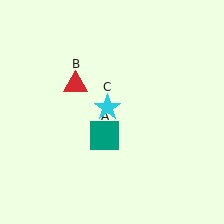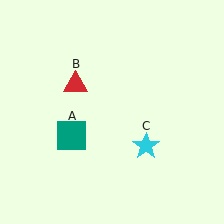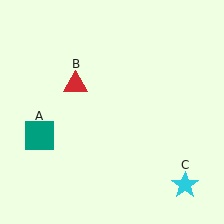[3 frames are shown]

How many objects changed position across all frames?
2 objects changed position: teal square (object A), cyan star (object C).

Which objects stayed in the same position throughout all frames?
Red triangle (object B) remained stationary.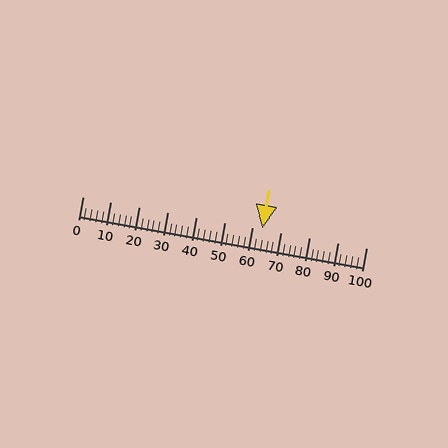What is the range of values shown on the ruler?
The ruler shows values from 0 to 100.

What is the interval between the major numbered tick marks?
The major tick marks are spaced 10 units apart.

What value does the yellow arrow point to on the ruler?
The yellow arrow points to approximately 63.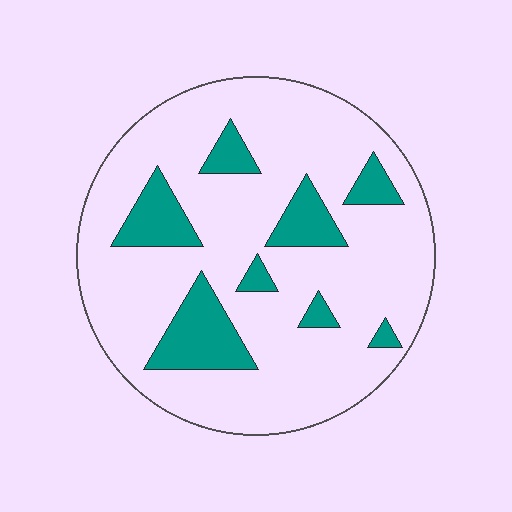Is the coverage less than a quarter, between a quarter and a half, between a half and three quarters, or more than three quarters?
Less than a quarter.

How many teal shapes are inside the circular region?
8.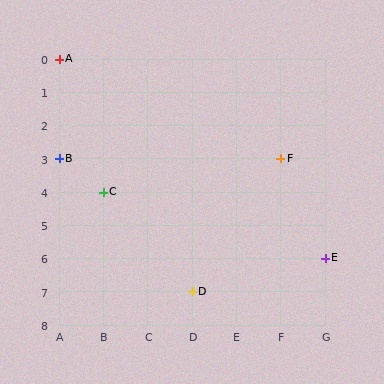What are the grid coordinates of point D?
Point D is at grid coordinates (D, 7).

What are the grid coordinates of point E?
Point E is at grid coordinates (G, 6).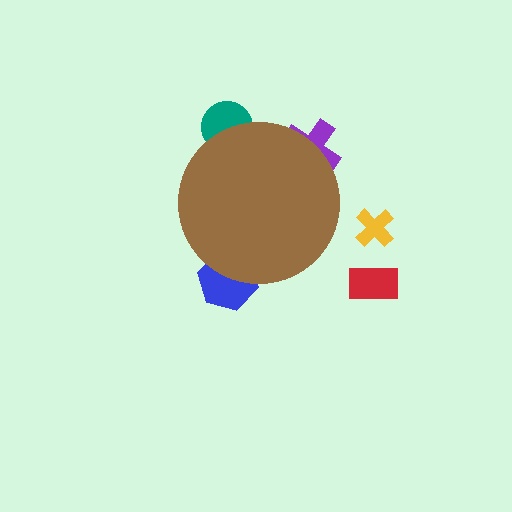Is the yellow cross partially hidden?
No, the yellow cross is fully visible.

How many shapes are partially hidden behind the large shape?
3 shapes are partially hidden.